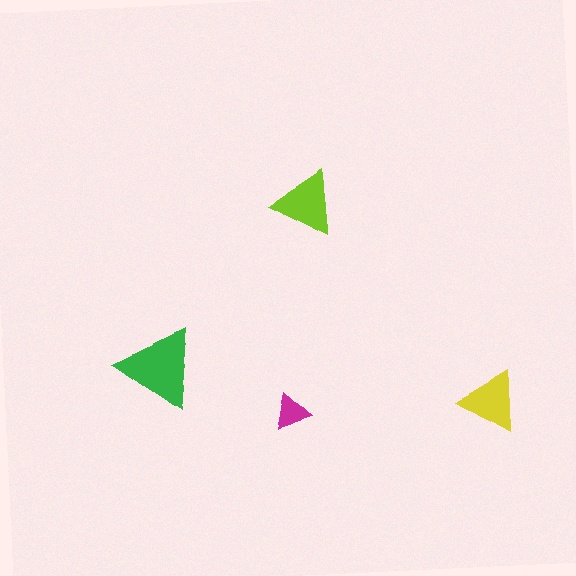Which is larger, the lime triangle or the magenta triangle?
The lime one.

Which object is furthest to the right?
The yellow triangle is rightmost.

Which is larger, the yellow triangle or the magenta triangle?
The yellow one.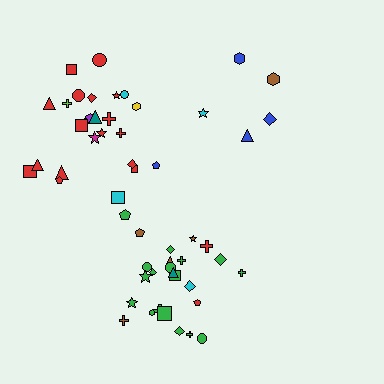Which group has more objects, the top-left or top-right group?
The top-left group.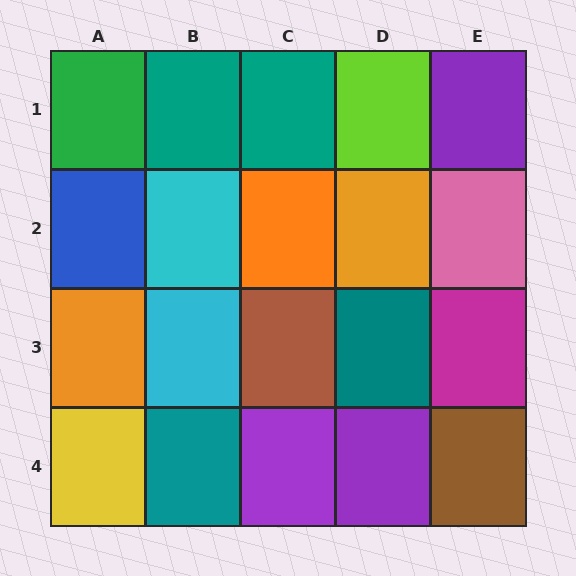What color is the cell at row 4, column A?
Yellow.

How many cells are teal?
4 cells are teal.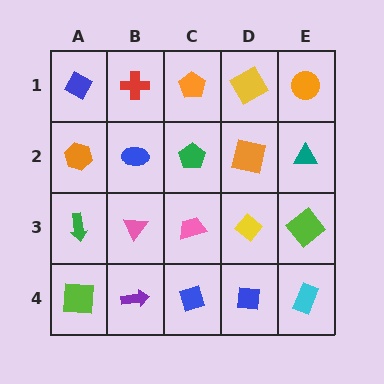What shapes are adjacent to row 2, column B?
A red cross (row 1, column B), a pink triangle (row 3, column B), an orange hexagon (row 2, column A), a green pentagon (row 2, column C).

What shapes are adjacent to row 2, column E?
An orange circle (row 1, column E), a lime diamond (row 3, column E), an orange square (row 2, column D).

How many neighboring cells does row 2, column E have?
3.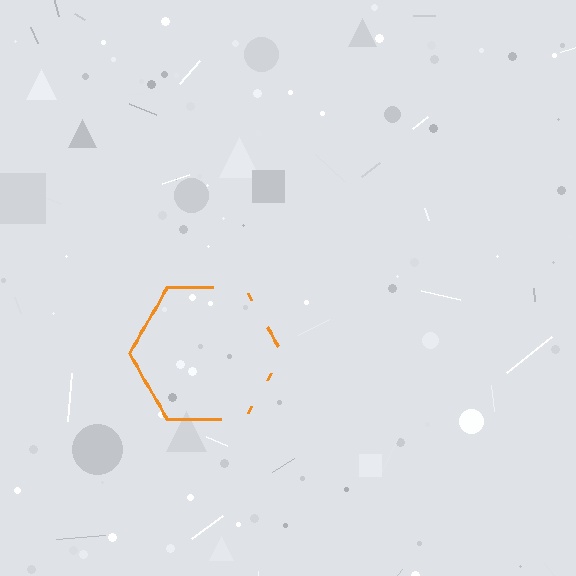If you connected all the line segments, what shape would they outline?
They would outline a hexagon.